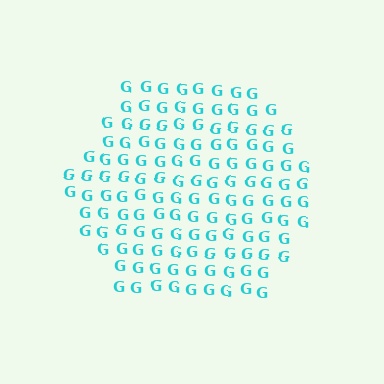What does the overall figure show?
The overall figure shows a hexagon.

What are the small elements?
The small elements are letter G's.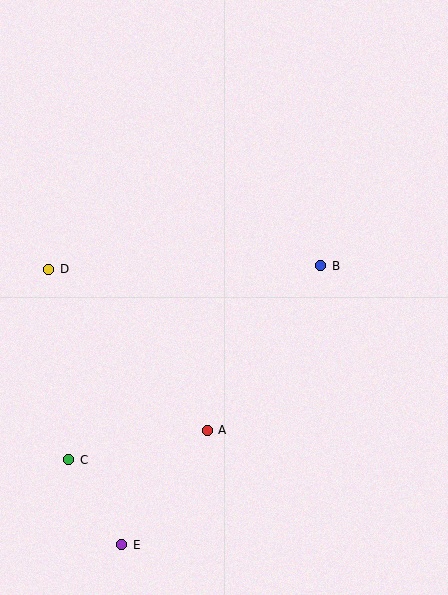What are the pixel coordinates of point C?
Point C is at (69, 460).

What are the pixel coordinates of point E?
Point E is at (122, 545).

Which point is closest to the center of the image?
Point B at (321, 266) is closest to the center.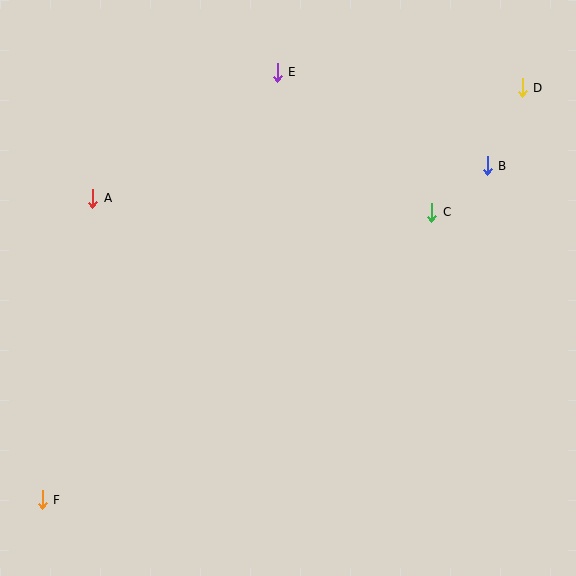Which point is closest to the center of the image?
Point C at (432, 212) is closest to the center.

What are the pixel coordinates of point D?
Point D is at (522, 88).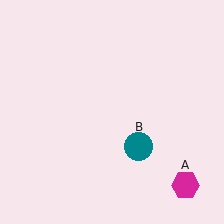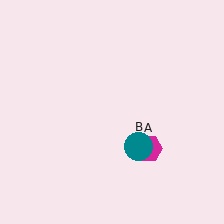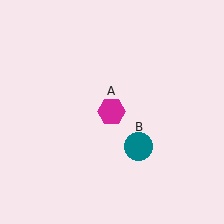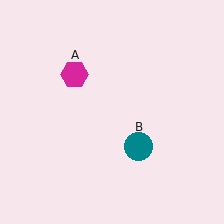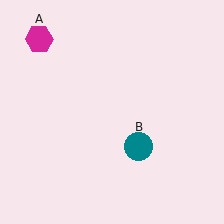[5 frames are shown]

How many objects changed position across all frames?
1 object changed position: magenta hexagon (object A).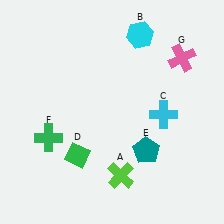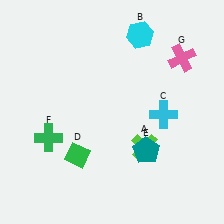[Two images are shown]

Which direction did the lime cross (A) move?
The lime cross (A) moved up.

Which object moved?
The lime cross (A) moved up.